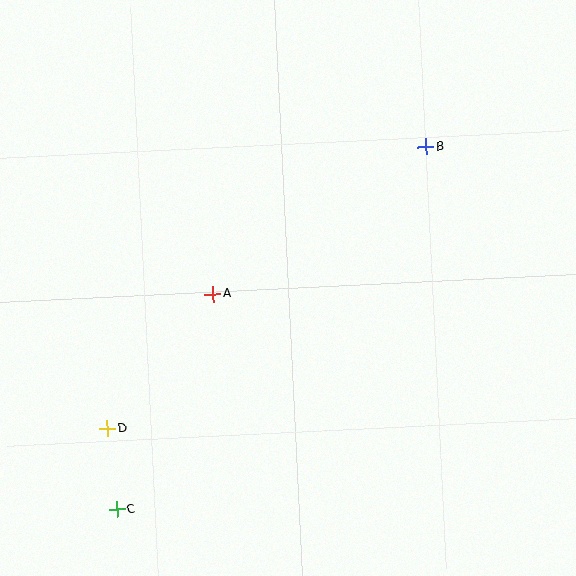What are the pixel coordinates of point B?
Point B is at (426, 147).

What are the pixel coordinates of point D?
Point D is at (107, 429).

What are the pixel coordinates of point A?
Point A is at (213, 294).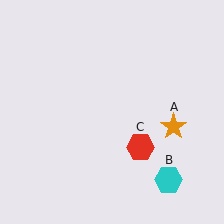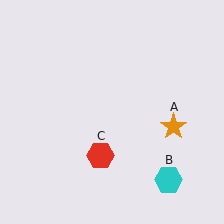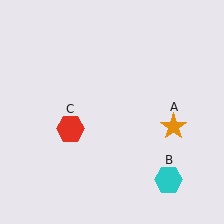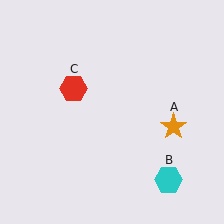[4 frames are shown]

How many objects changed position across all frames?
1 object changed position: red hexagon (object C).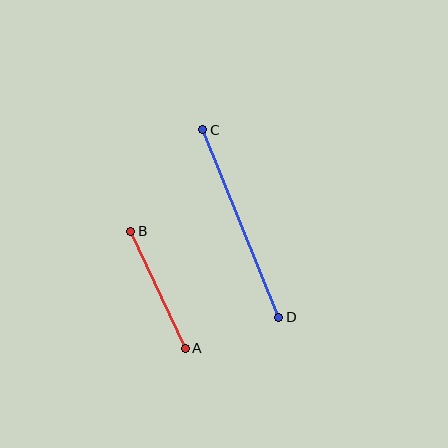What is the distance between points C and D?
The distance is approximately 202 pixels.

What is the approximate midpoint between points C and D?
The midpoint is at approximately (241, 224) pixels.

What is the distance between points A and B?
The distance is approximately 129 pixels.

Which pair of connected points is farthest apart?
Points C and D are farthest apart.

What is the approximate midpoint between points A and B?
The midpoint is at approximately (158, 290) pixels.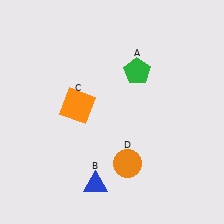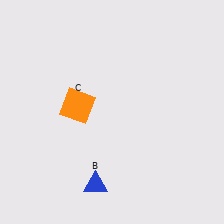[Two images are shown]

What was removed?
The green pentagon (A), the orange circle (D) were removed in Image 2.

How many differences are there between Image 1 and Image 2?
There are 2 differences between the two images.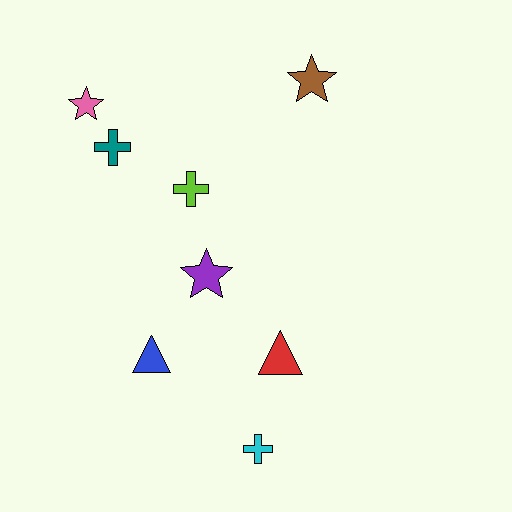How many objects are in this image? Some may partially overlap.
There are 8 objects.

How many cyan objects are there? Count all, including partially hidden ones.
There is 1 cyan object.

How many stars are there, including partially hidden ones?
There are 3 stars.